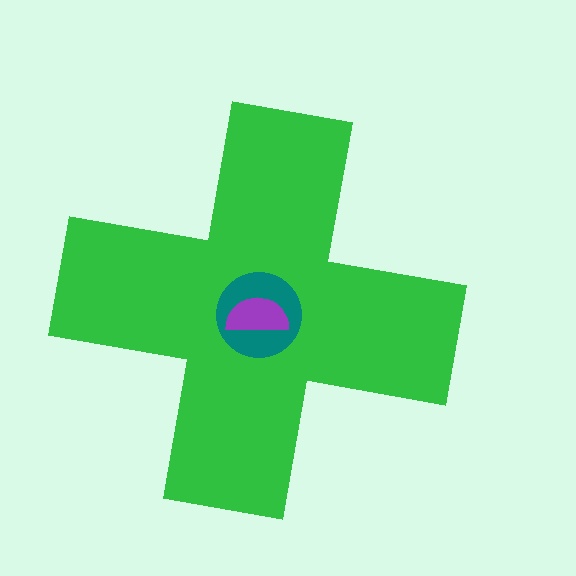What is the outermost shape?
The green cross.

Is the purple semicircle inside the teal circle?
Yes.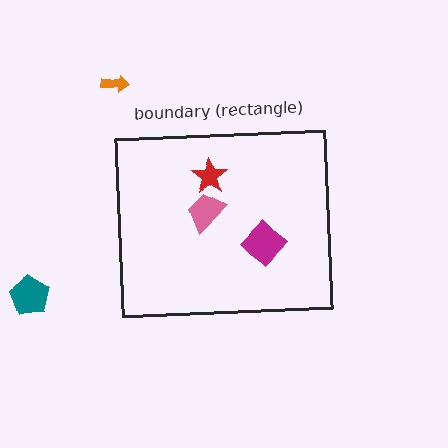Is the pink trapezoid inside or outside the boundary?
Inside.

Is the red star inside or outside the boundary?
Inside.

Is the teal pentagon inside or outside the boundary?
Outside.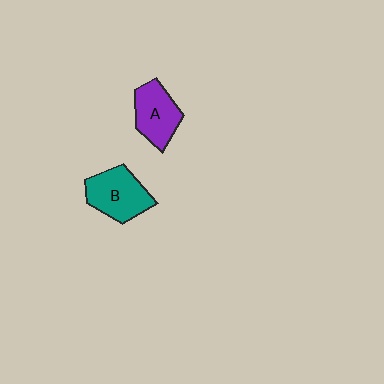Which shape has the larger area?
Shape B (teal).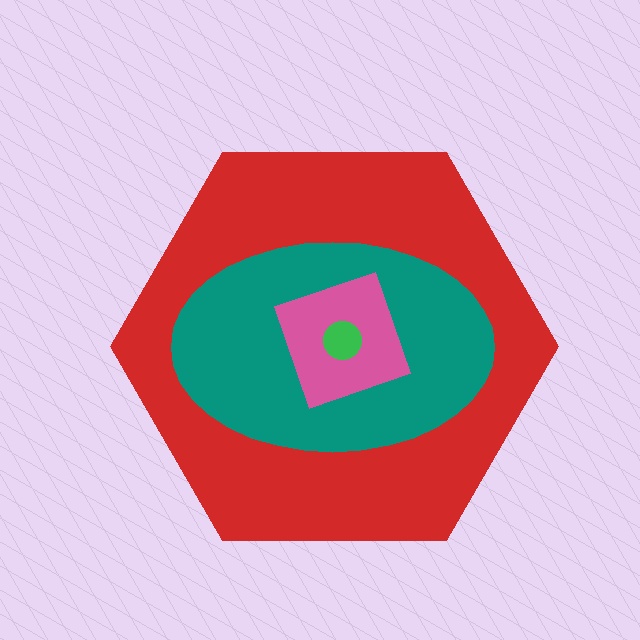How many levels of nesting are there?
4.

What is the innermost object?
The green circle.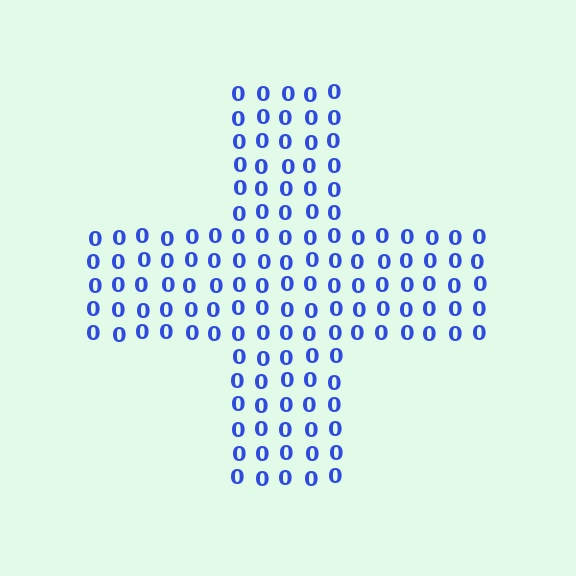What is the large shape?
The large shape is a cross.